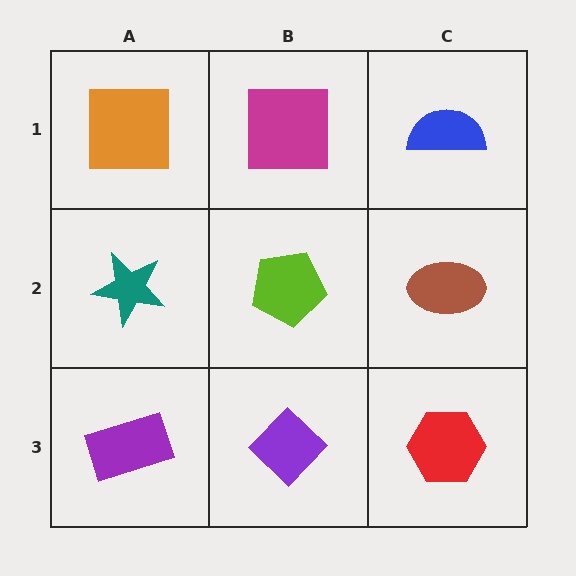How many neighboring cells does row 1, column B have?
3.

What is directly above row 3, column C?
A brown ellipse.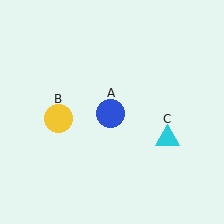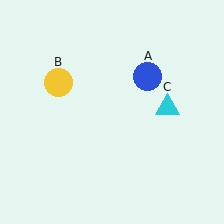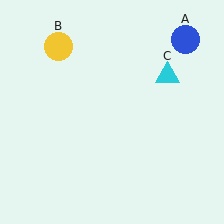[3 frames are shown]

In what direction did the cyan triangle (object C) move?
The cyan triangle (object C) moved up.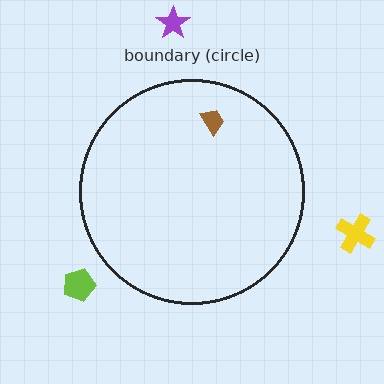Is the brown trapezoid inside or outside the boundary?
Inside.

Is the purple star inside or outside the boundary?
Outside.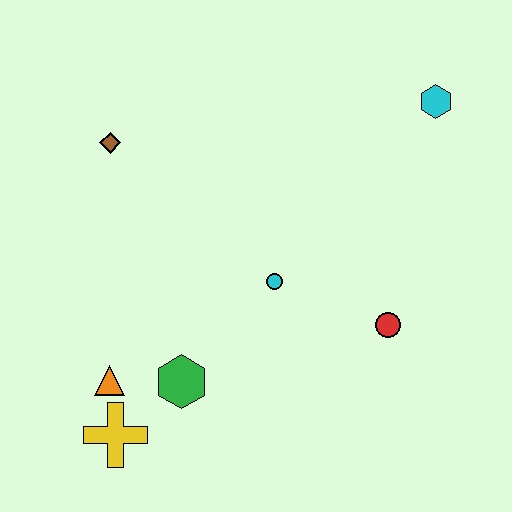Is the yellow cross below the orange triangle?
Yes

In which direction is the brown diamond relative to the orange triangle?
The brown diamond is above the orange triangle.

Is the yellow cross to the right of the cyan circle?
No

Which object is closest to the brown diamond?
The cyan circle is closest to the brown diamond.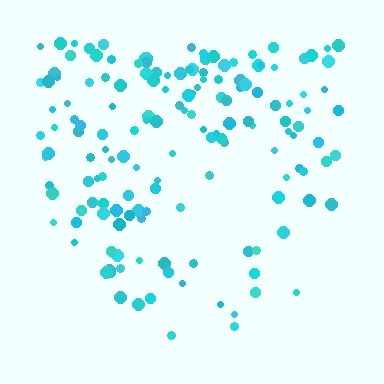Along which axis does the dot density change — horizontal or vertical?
Vertical.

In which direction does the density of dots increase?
From bottom to top, with the top side densest.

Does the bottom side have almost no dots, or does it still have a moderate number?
Still a moderate number, just noticeably fewer than the top.